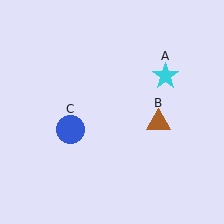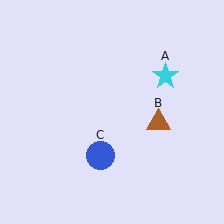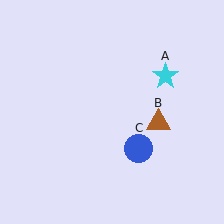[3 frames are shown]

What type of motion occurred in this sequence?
The blue circle (object C) rotated counterclockwise around the center of the scene.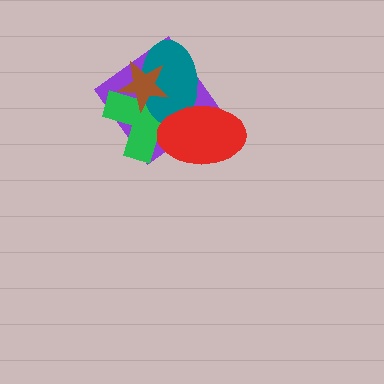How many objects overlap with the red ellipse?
3 objects overlap with the red ellipse.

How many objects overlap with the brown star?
3 objects overlap with the brown star.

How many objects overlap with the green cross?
4 objects overlap with the green cross.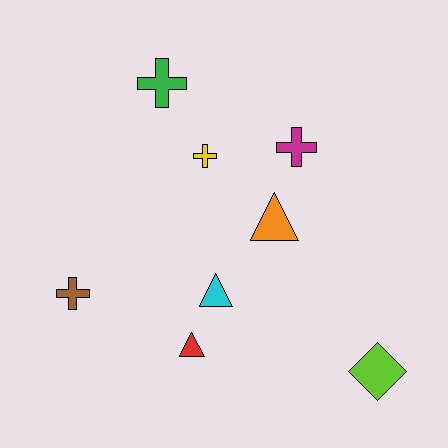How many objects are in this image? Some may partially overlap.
There are 8 objects.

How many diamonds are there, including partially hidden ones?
There is 1 diamond.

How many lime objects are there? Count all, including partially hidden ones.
There is 1 lime object.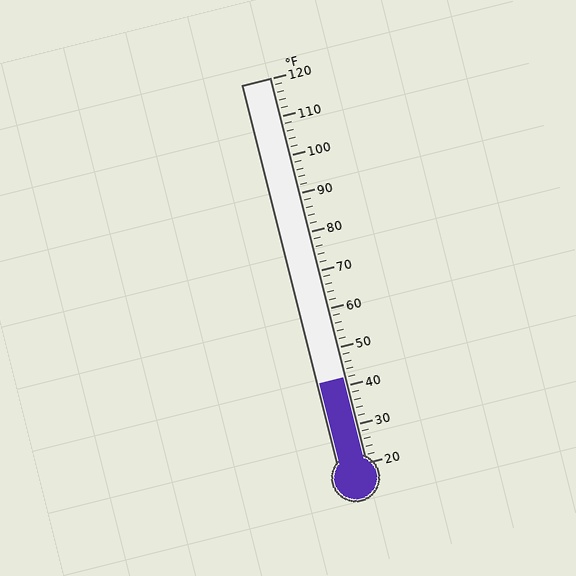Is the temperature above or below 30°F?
The temperature is above 30°F.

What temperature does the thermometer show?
The thermometer shows approximately 42°F.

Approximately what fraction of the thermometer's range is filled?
The thermometer is filled to approximately 20% of its range.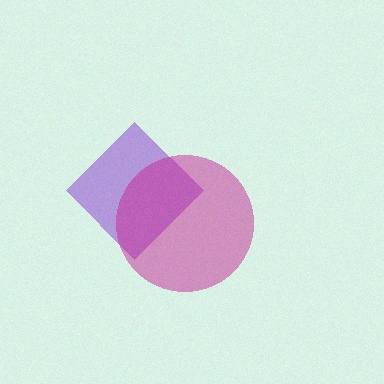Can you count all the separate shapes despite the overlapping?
Yes, there are 2 separate shapes.